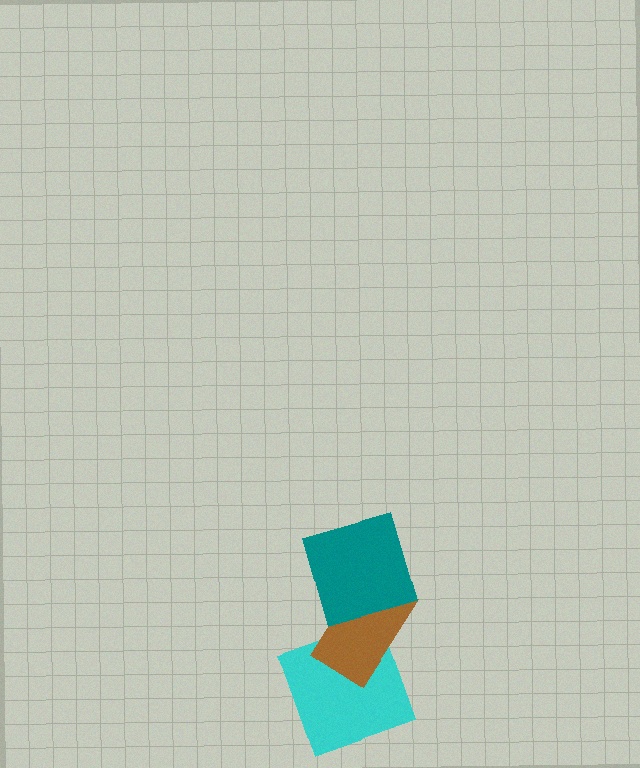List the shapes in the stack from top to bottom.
From top to bottom: the teal square, the brown rectangle, the cyan square.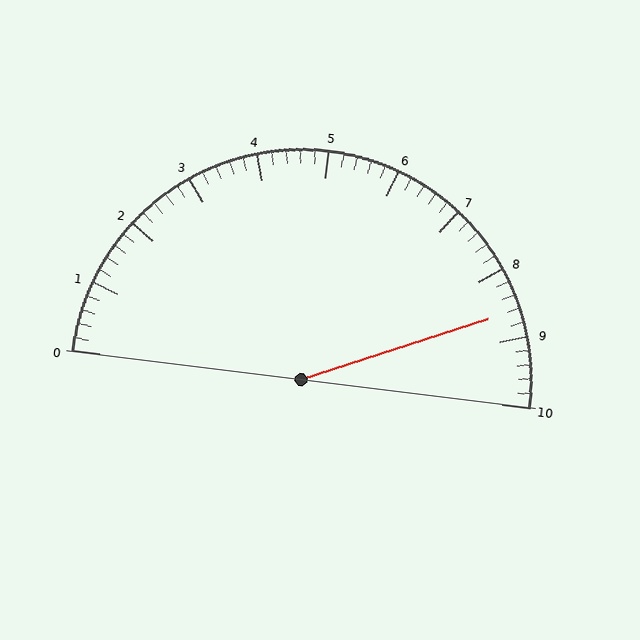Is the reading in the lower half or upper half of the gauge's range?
The reading is in the upper half of the range (0 to 10).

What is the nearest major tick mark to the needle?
The nearest major tick mark is 9.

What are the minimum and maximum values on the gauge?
The gauge ranges from 0 to 10.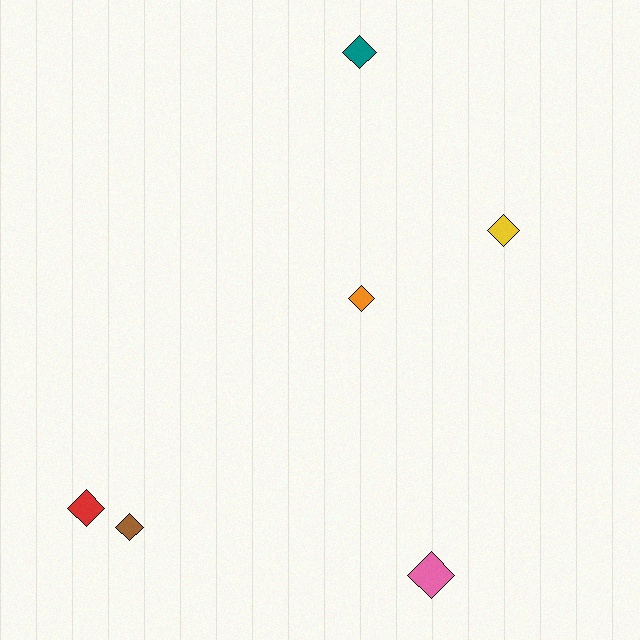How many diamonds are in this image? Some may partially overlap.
There are 6 diamonds.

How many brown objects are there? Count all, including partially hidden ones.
There is 1 brown object.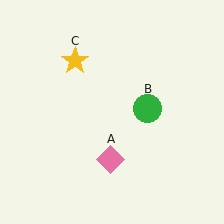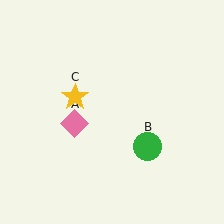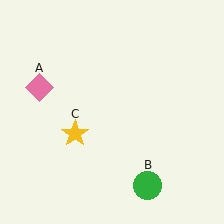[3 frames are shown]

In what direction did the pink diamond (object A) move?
The pink diamond (object A) moved up and to the left.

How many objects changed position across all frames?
3 objects changed position: pink diamond (object A), green circle (object B), yellow star (object C).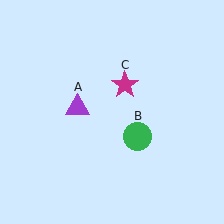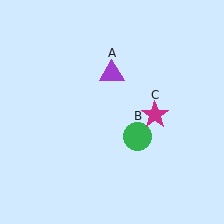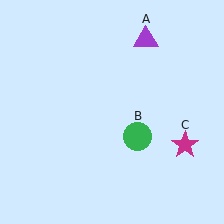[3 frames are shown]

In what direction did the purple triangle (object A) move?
The purple triangle (object A) moved up and to the right.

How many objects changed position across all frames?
2 objects changed position: purple triangle (object A), magenta star (object C).